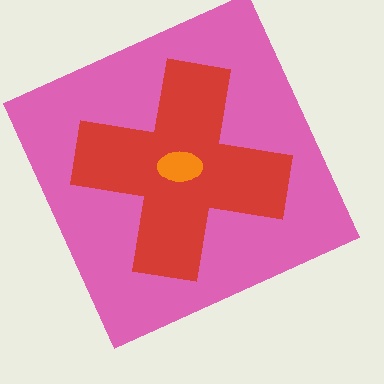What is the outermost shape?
The pink square.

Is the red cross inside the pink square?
Yes.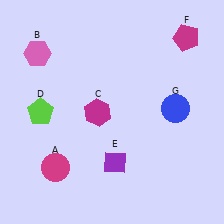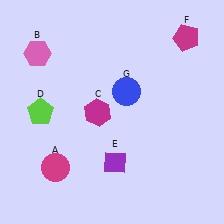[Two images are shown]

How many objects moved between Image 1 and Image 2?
1 object moved between the two images.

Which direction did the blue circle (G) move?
The blue circle (G) moved left.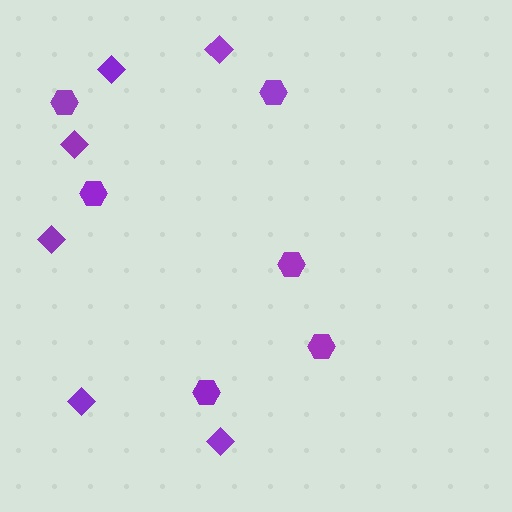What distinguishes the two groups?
There are 2 groups: one group of diamonds (6) and one group of hexagons (6).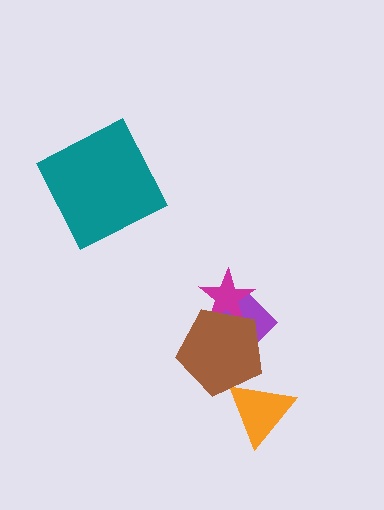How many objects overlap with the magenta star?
2 objects overlap with the magenta star.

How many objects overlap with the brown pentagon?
3 objects overlap with the brown pentagon.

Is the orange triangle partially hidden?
Yes, it is partially covered by another shape.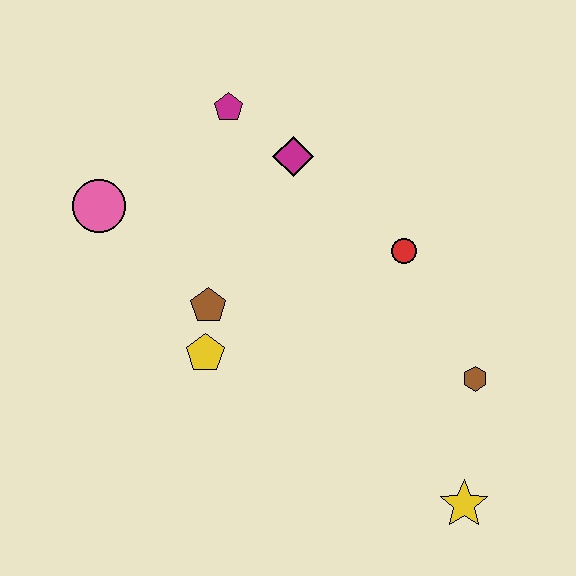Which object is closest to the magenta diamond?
The magenta pentagon is closest to the magenta diamond.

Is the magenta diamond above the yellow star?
Yes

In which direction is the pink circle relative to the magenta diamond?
The pink circle is to the left of the magenta diamond.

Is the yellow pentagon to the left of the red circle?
Yes